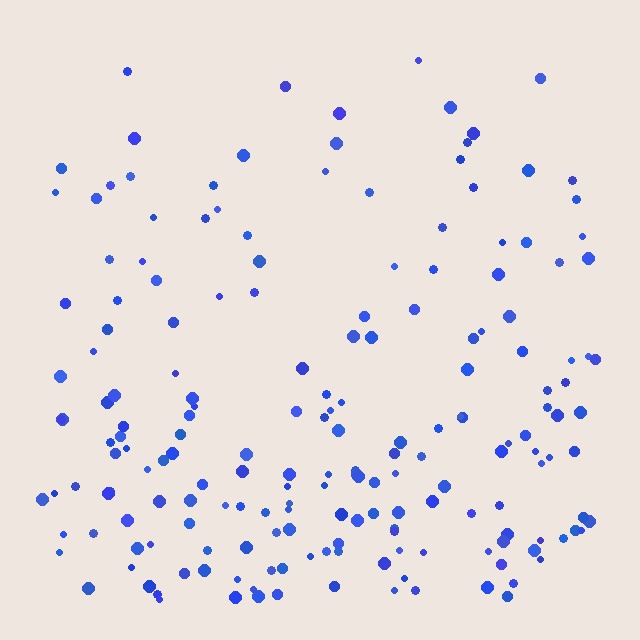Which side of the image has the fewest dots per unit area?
The top.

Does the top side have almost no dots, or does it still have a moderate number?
Still a moderate number, just noticeably fewer than the bottom.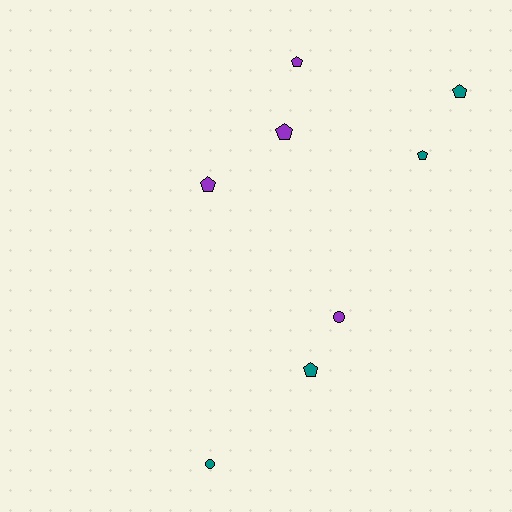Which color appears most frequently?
Purple, with 4 objects.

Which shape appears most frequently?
Pentagon, with 6 objects.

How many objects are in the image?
There are 8 objects.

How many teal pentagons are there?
There are 3 teal pentagons.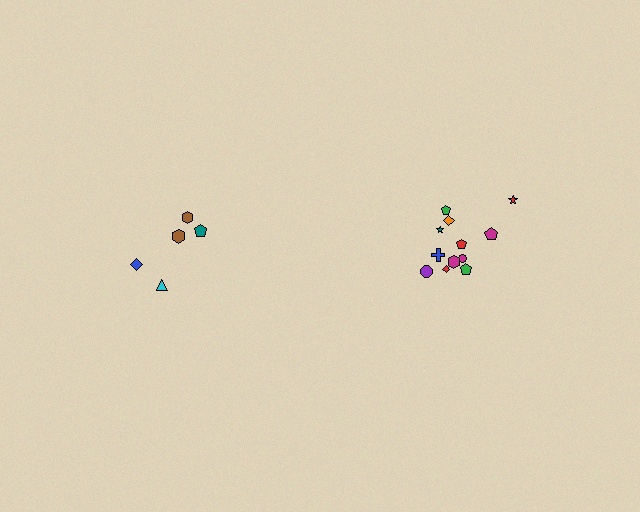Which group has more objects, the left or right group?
The right group.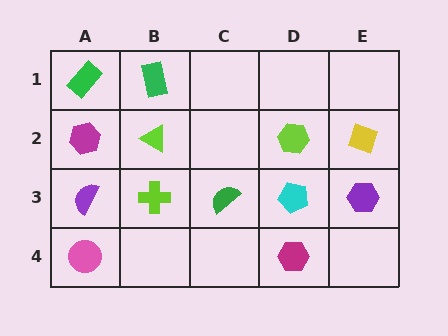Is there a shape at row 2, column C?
No, that cell is empty.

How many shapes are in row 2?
4 shapes.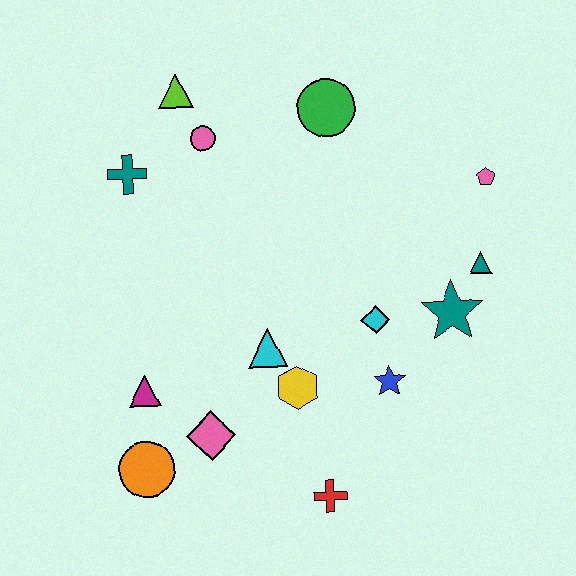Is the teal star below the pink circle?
Yes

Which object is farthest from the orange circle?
The pink pentagon is farthest from the orange circle.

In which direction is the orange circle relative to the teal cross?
The orange circle is below the teal cross.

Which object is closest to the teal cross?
The pink circle is closest to the teal cross.